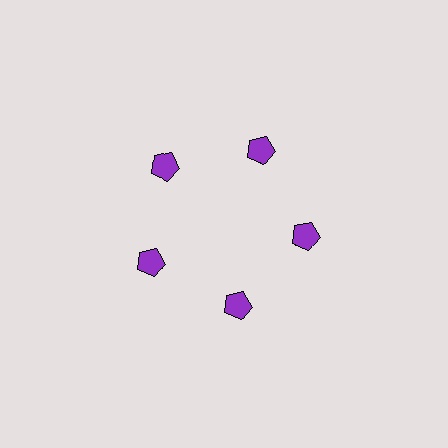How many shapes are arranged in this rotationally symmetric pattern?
There are 5 shapes, arranged in 5 groups of 1.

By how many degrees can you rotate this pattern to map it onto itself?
The pattern maps onto itself every 72 degrees of rotation.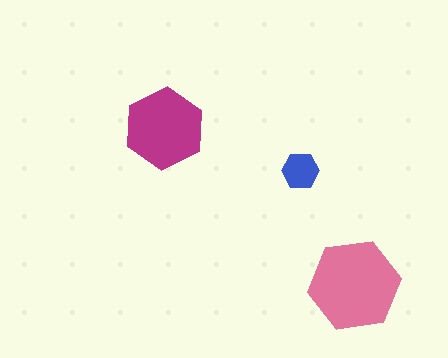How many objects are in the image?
There are 3 objects in the image.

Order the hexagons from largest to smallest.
the pink one, the magenta one, the blue one.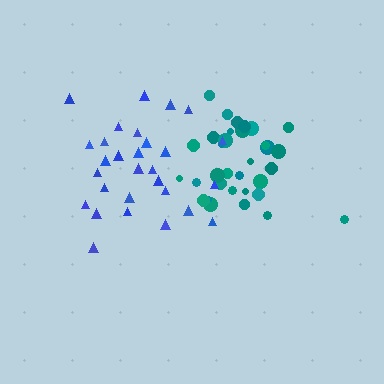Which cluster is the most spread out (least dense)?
Blue.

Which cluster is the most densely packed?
Teal.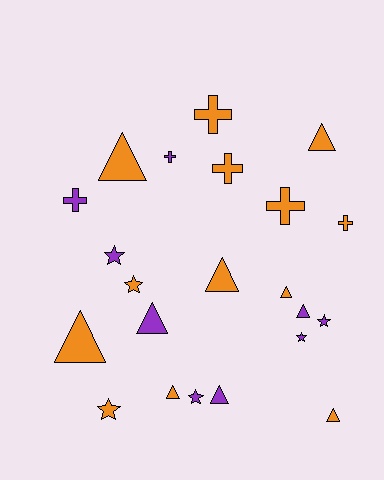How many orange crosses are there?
There are 4 orange crosses.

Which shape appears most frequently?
Triangle, with 10 objects.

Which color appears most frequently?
Orange, with 13 objects.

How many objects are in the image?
There are 22 objects.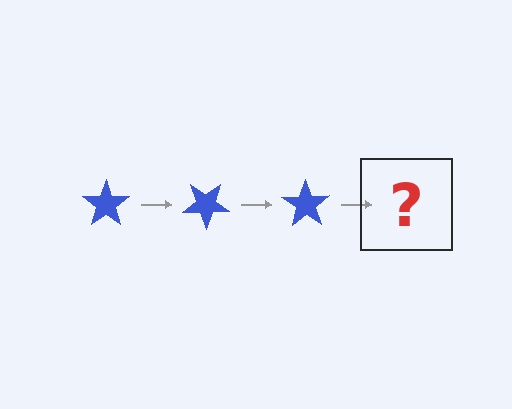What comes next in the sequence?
The next element should be a blue star rotated 105 degrees.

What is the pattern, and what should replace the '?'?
The pattern is that the star rotates 35 degrees each step. The '?' should be a blue star rotated 105 degrees.